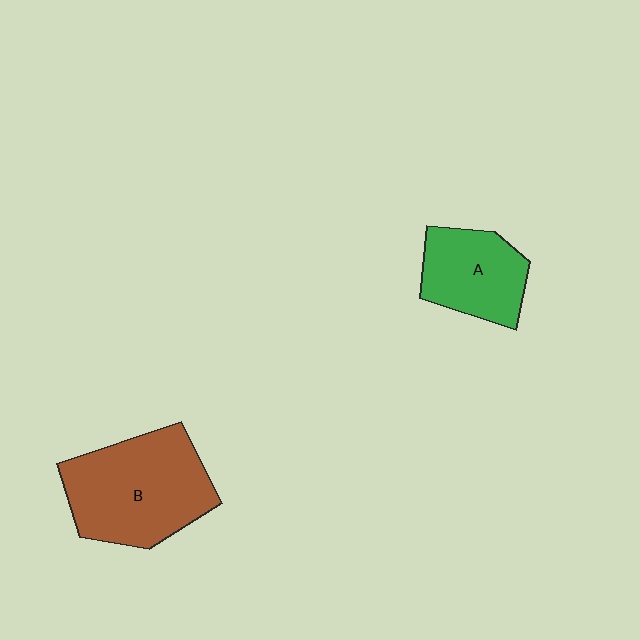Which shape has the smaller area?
Shape A (green).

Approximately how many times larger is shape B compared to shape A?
Approximately 1.6 times.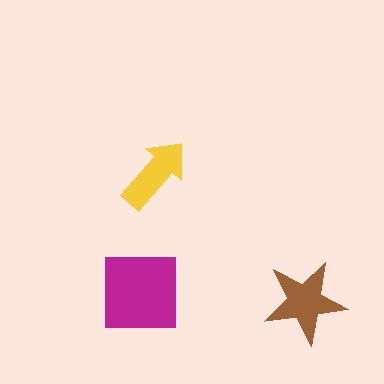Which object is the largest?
The magenta square.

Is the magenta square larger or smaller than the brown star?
Larger.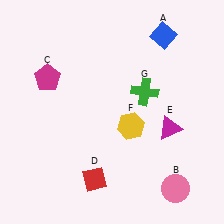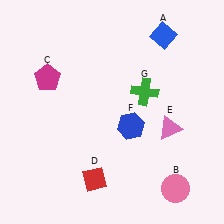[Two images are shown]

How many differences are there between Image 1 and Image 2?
There are 2 differences between the two images.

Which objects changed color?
E changed from magenta to pink. F changed from yellow to blue.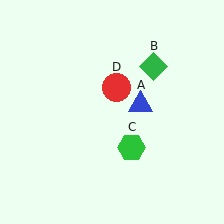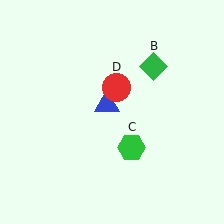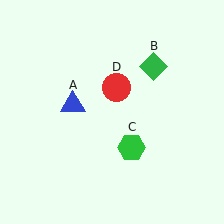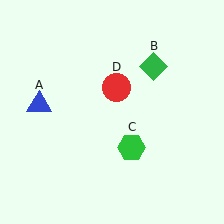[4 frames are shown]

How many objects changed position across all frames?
1 object changed position: blue triangle (object A).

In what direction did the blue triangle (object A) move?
The blue triangle (object A) moved left.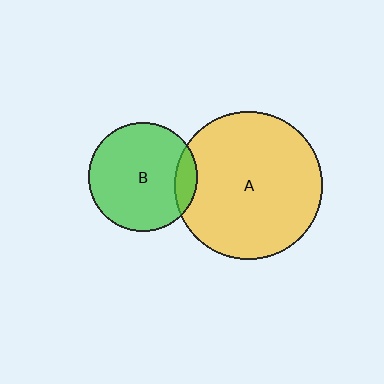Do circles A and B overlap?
Yes.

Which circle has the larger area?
Circle A (yellow).